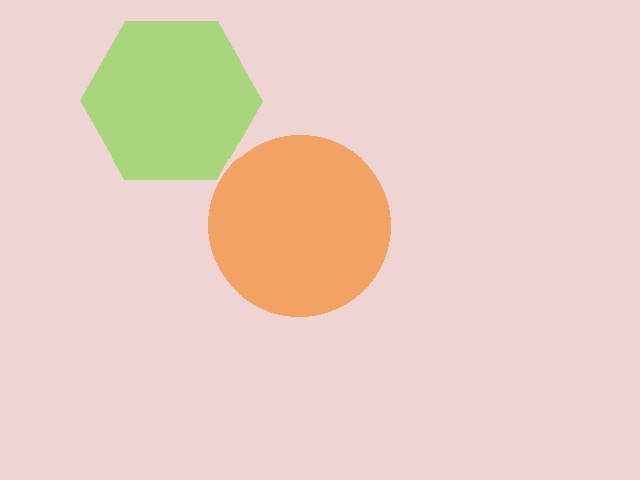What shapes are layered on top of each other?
The layered shapes are: a lime hexagon, an orange circle.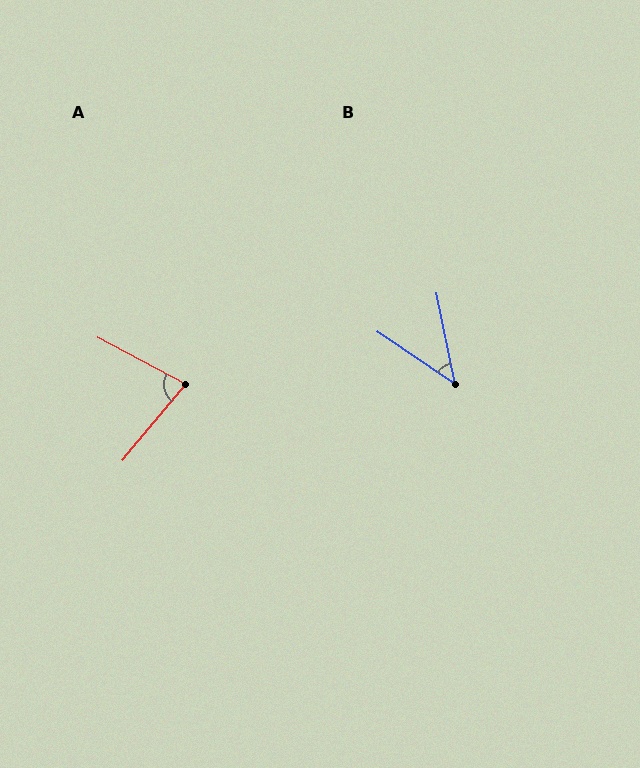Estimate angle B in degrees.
Approximately 45 degrees.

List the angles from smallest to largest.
B (45°), A (79°).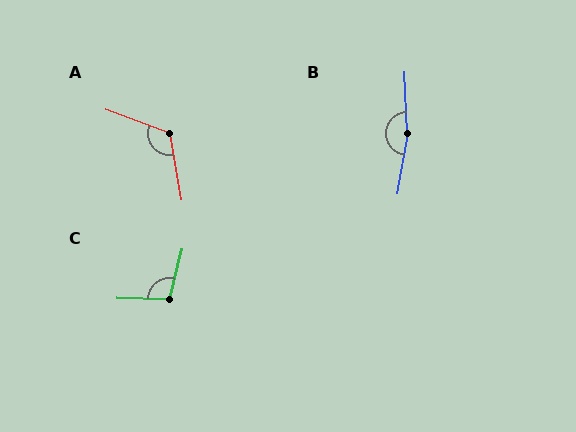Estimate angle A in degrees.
Approximately 121 degrees.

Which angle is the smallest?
C, at approximately 103 degrees.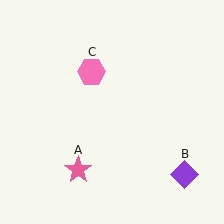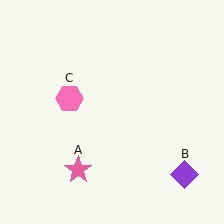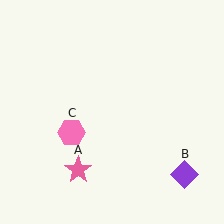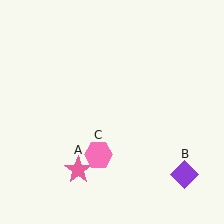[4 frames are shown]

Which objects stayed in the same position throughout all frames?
Pink star (object A) and purple diamond (object B) remained stationary.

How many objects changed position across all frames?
1 object changed position: pink hexagon (object C).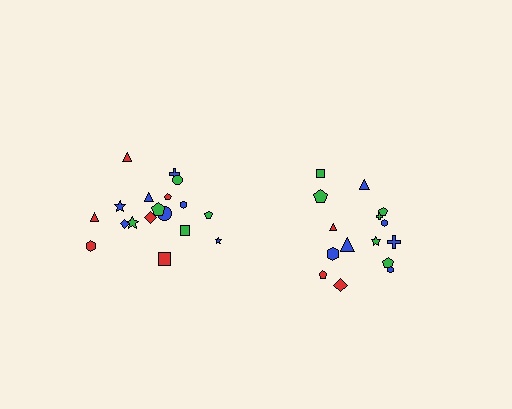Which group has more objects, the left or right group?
The left group.